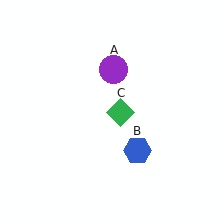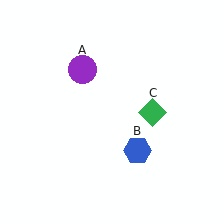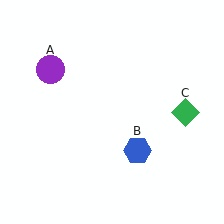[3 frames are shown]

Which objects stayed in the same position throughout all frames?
Blue hexagon (object B) remained stationary.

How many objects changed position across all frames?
2 objects changed position: purple circle (object A), green diamond (object C).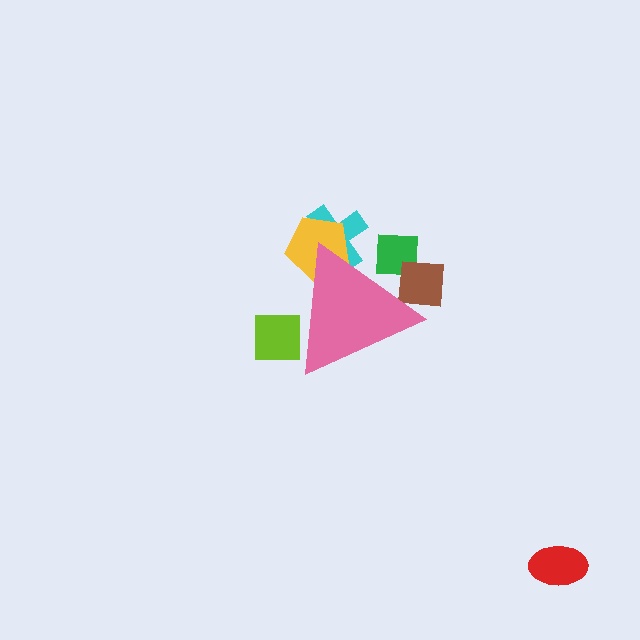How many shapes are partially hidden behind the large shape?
5 shapes are partially hidden.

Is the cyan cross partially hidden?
Yes, the cyan cross is partially hidden behind the pink triangle.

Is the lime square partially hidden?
Yes, the lime square is partially hidden behind the pink triangle.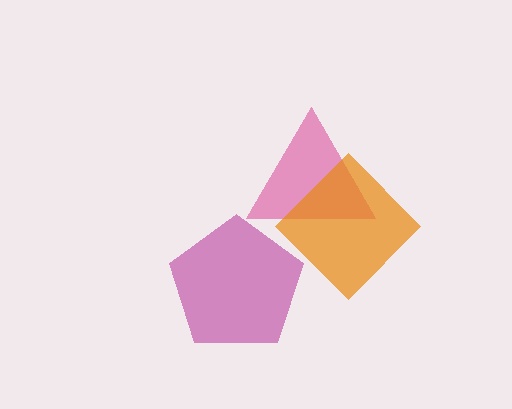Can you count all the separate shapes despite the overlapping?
Yes, there are 3 separate shapes.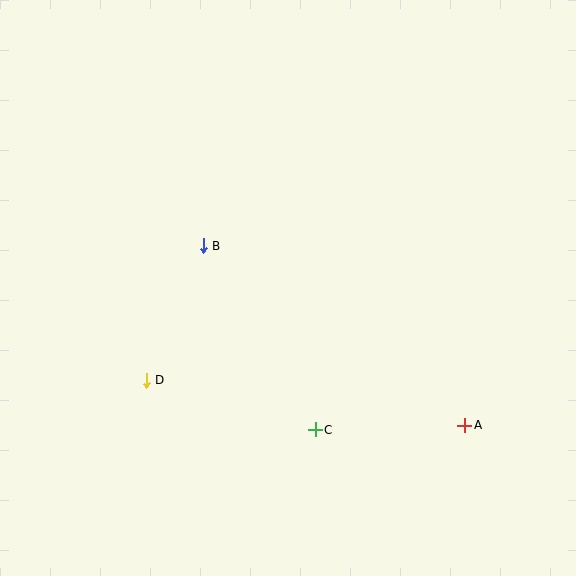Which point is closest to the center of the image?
Point B at (203, 246) is closest to the center.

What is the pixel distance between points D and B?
The distance between D and B is 146 pixels.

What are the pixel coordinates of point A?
Point A is at (465, 425).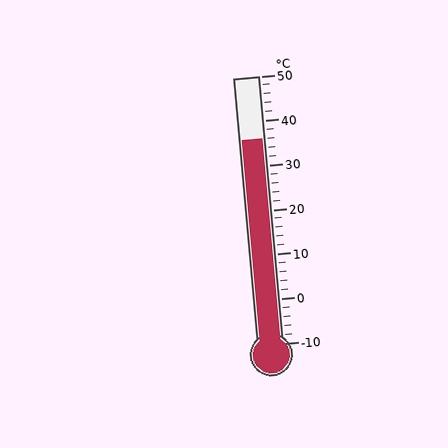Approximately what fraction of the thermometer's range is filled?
The thermometer is filled to approximately 75% of its range.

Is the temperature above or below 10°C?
The temperature is above 10°C.